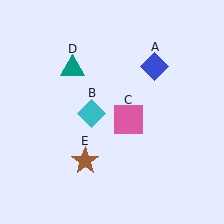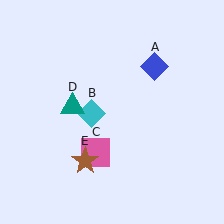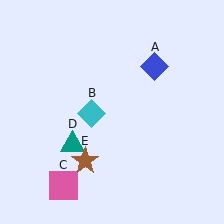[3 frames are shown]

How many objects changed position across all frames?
2 objects changed position: pink square (object C), teal triangle (object D).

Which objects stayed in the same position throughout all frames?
Blue diamond (object A) and cyan diamond (object B) and brown star (object E) remained stationary.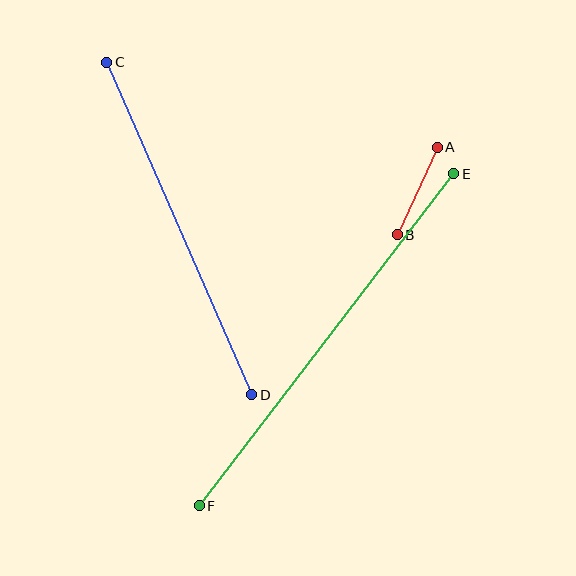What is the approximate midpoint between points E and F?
The midpoint is at approximately (327, 340) pixels.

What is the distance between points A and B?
The distance is approximately 96 pixels.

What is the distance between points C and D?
The distance is approximately 363 pixels.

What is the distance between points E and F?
The distance is approximately 418 pixels.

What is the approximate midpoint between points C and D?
The midpoint is at approximately (179, 229) pixels.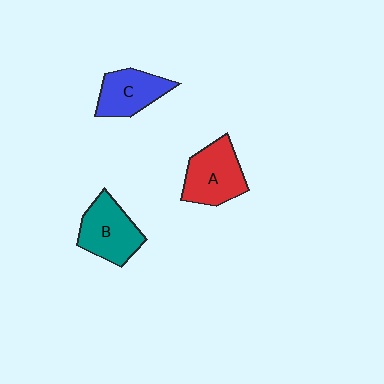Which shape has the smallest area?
Shape C (blue).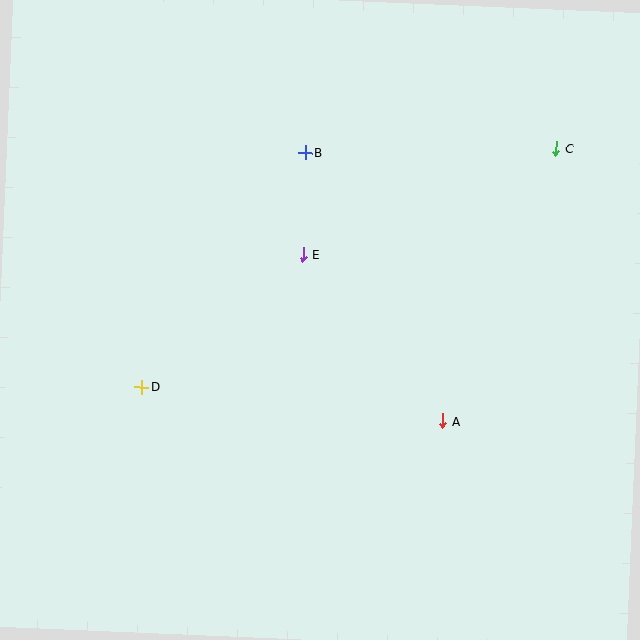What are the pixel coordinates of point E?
Point E is at (303, 254).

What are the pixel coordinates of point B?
Point B is at (305, 152).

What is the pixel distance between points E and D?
The distance between E and D is 209 pixels.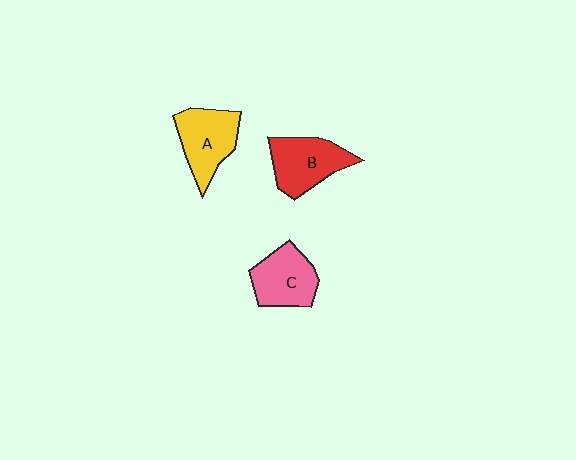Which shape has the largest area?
Shape A (yellow).